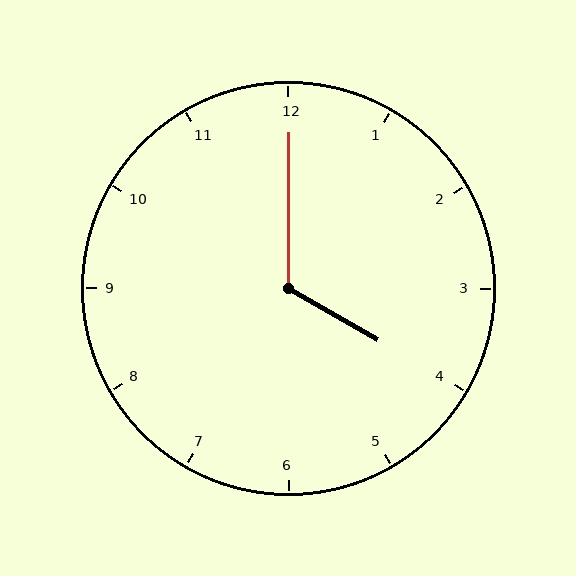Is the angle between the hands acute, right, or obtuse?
It is obtuse.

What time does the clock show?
4:00.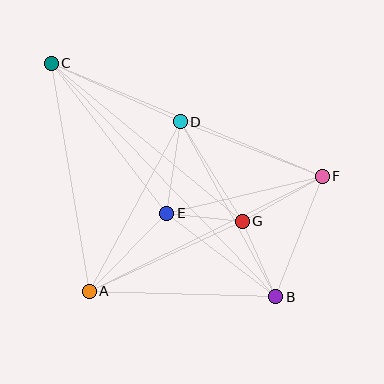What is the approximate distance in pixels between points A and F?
The distance between A and F is approximately 260 pixels.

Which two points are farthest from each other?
Points B and C are farthest from each other.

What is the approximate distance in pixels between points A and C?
The distance between A and C is approximately 231 pixels.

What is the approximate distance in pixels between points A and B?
The distance between A and B is approximately 186 pixels.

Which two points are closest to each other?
Points E and G are closest to each other.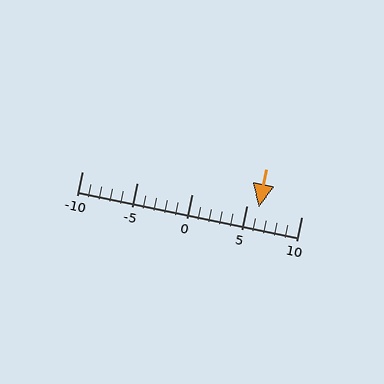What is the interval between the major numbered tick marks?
The major tick marks are spaced 5 units apart.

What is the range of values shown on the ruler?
The ruler shows values from -10 to 10.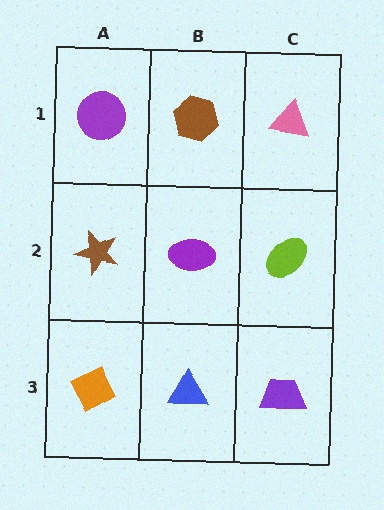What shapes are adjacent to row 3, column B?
A purple ellipse (row 2, column B), an orange diamond (row 3, column A), a purple trapezoid (row 3, column C).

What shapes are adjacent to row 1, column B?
A purple ellipse (row 2, column B), a purple circle (row 1, column A), a pink triangle (row 1, column C).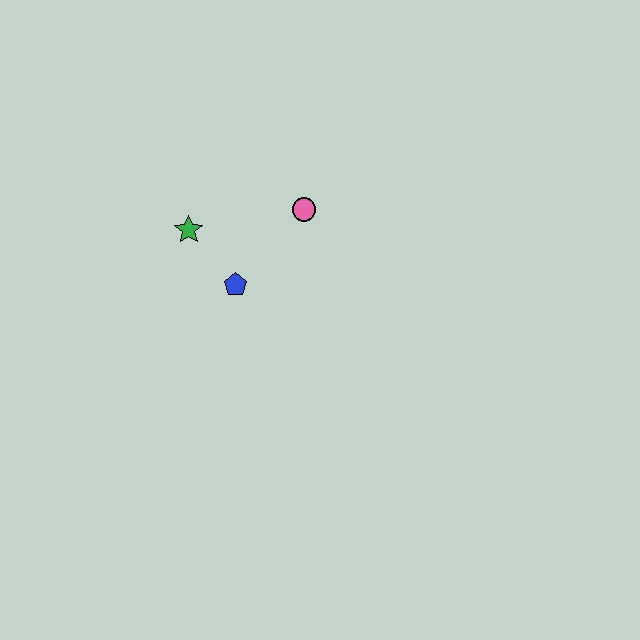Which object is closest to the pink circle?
The blue pentagon is closest to the pink circle.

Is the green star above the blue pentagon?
Yes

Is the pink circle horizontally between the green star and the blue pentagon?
No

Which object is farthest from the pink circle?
The green star is farthest from the pink circle.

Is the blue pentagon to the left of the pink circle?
Yes